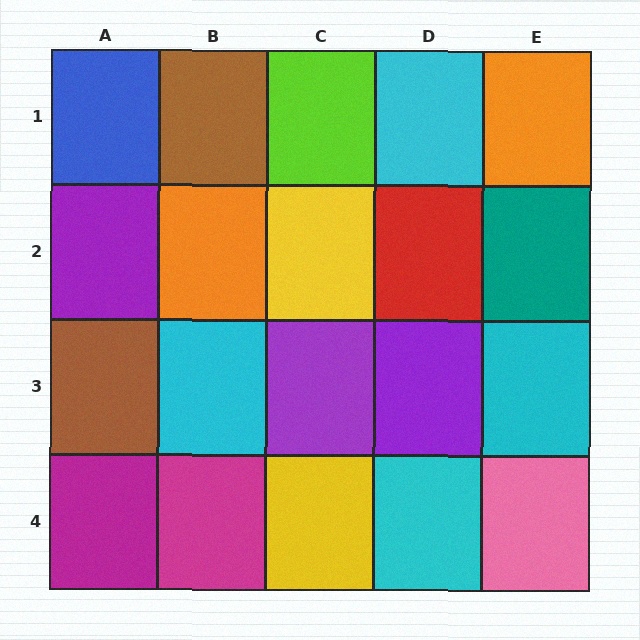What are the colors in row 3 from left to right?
Brown, cyan, purple, purple, cyan.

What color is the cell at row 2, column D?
Red.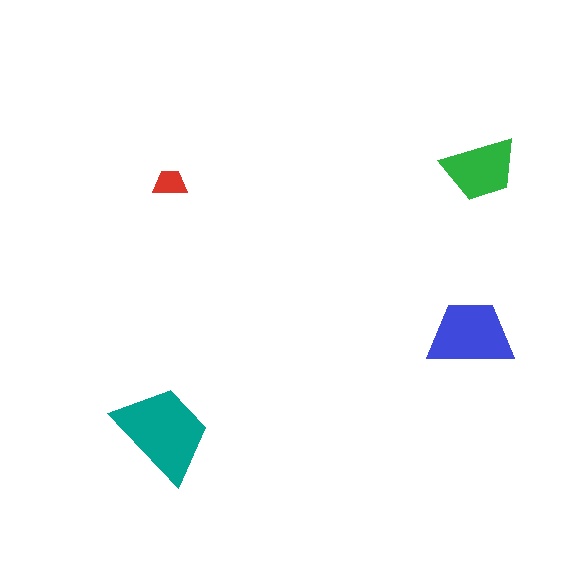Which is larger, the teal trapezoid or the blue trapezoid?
The teal one.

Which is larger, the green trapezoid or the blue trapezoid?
The blue one.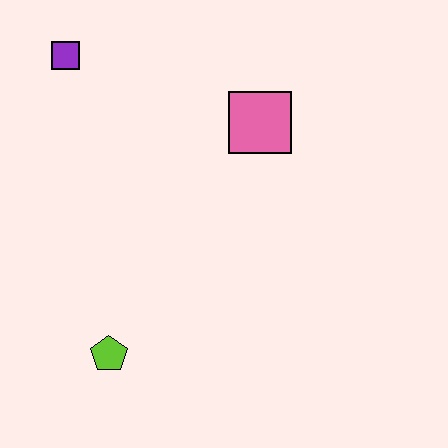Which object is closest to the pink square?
The purple square is closest to the pink square.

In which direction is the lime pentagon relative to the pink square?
The lime pentagon is below the pink square.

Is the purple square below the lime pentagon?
No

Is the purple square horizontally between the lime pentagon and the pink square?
No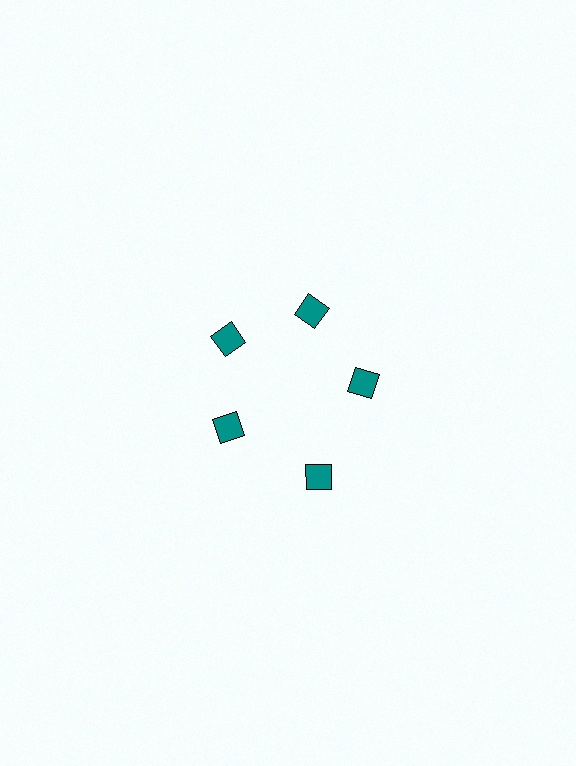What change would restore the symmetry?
The symmetry would be restored by moving it inward, back onto the ring so that all 5 diamonds sit at equal angles and equal distance from the center.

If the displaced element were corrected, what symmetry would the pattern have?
It would have 5-fold rotational symmetry — the pattern would map onto itself every 72 degrees.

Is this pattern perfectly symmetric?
No. The 5 teal diamonds are arranged in a ring, but one element near the 5 o'clock position is pushed outward from the center, breaking the 5-fold rotational symmetry.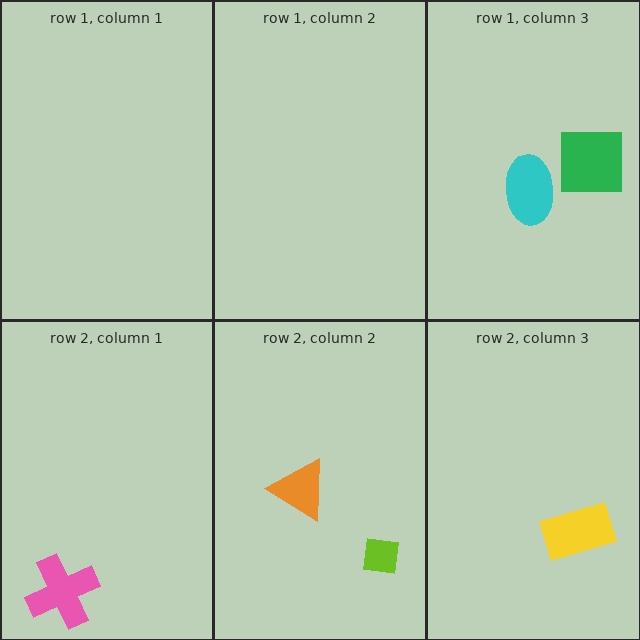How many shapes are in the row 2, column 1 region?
1.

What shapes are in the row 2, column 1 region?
The pink cross.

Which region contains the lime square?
The row 2, column 2 region.